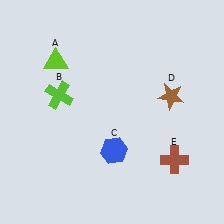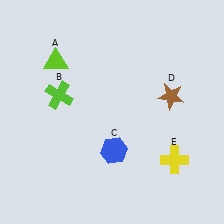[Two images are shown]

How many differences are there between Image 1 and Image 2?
There is 1 difference between the two images.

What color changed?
The cross (E) changed from brown in Image 1 to yellow in Image 2.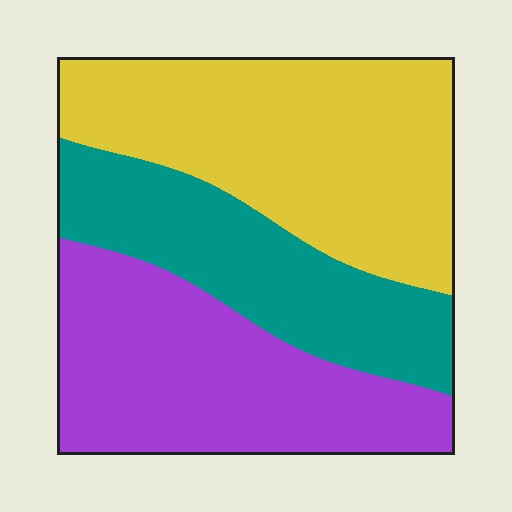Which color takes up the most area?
Yellow, at roughly 40%.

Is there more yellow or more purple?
Yellow.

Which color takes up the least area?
Teal, at roughly 25%.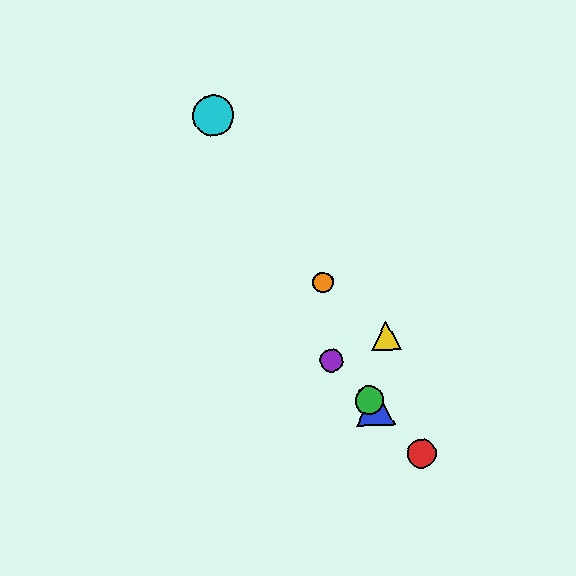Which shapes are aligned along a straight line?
The red circle, the blue triangle, the green circle, the purple circle are aligned along a straight line.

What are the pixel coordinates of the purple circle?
The purple circle is at (331, 361).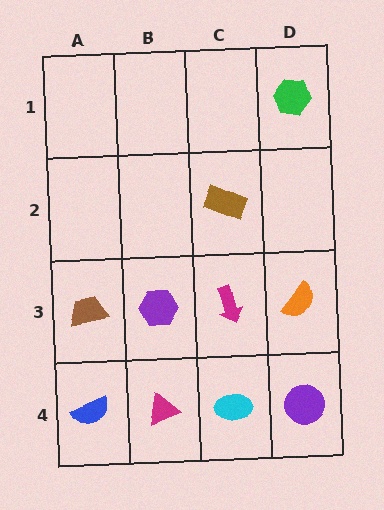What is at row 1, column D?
A green hexagon.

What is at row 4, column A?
A blue semicircle.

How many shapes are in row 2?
1 shape.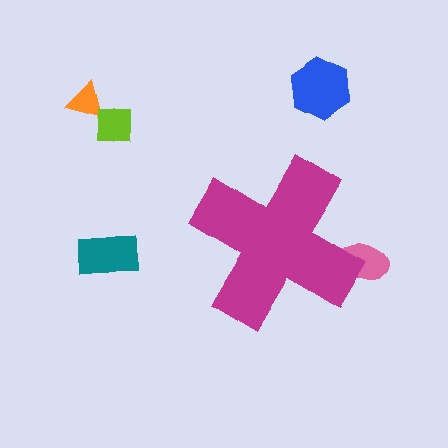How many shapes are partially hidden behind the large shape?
1 shape is partially hidden.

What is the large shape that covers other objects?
A magenta cross.